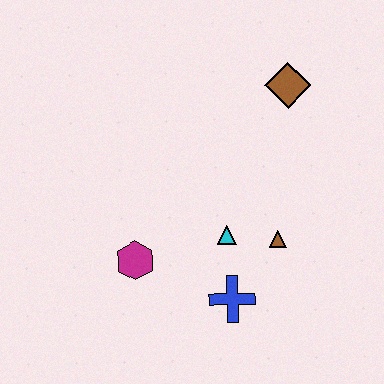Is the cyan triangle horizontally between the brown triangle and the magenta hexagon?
Yes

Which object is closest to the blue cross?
The cyan triangle is closest to the blue cross.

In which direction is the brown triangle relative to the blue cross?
The brown triangle is above the blue cross.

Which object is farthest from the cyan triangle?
The brown diamond is farthest from the cyan triangle.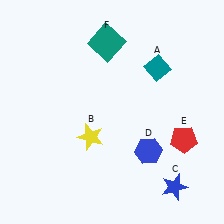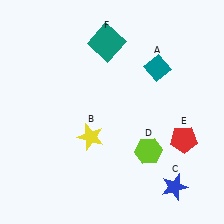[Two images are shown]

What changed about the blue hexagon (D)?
In Image 1, D is blue. In Image 2, it changed to lime.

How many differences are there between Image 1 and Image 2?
There is 1 difference between the two images.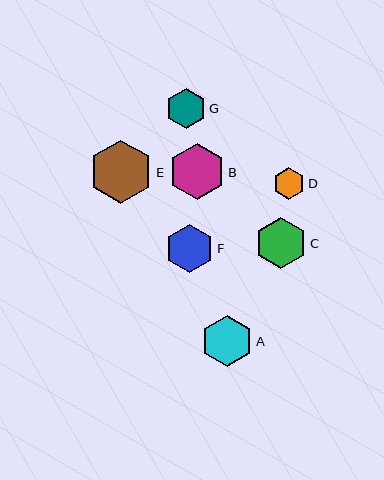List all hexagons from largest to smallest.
From largest to smallest: E, B, C, A, F, G, D.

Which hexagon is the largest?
Hexagon E is the largest with a size of approximately 63 pixels.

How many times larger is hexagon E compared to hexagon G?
Hexagon E is approximately 1.6 times the size of hexagon G.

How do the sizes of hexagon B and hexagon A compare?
Hexagon B and hexagon A are approximately the same size.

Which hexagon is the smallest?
Hexagon D is the smallest with a size of approximately 32 pixels.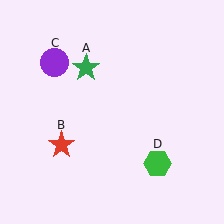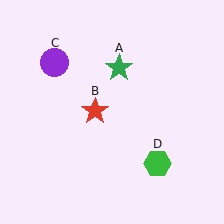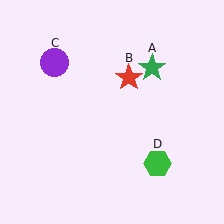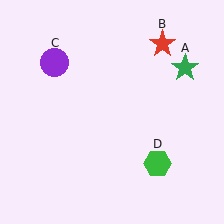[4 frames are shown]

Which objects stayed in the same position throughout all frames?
Purple circle (object C) and green hexagon (object D) remained stationary.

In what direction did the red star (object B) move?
The red star (object B) moved up and to the right.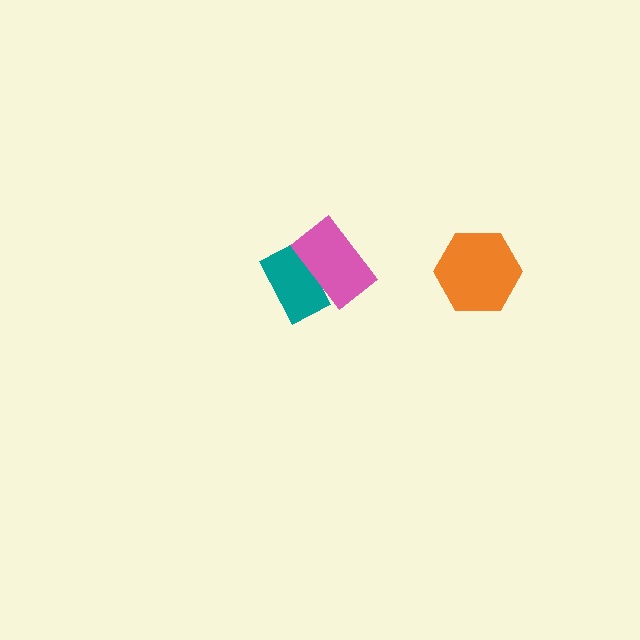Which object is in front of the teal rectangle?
The pink rectangle is in front of the teal rectangle.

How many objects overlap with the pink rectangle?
1 object overlaps with the pink rectangle.